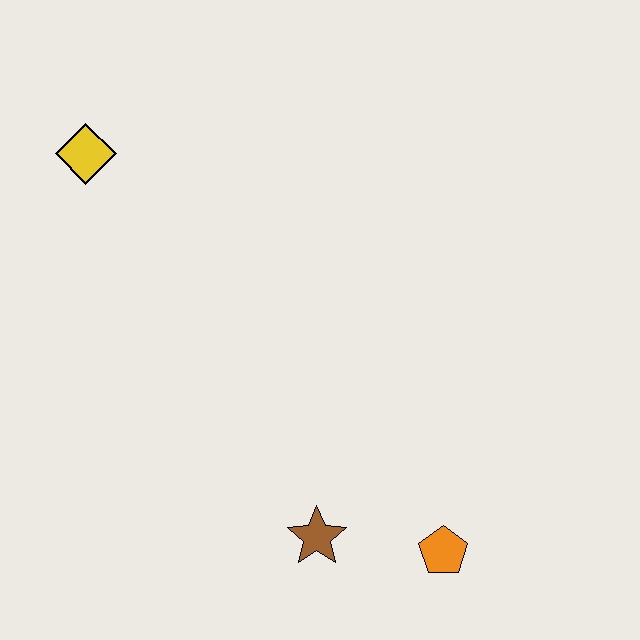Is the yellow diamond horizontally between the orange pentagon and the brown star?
No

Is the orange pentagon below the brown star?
Yes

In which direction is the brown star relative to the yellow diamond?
The brown star is below the yellow diamond.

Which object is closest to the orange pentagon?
The brown star is closest to the orange pentagon.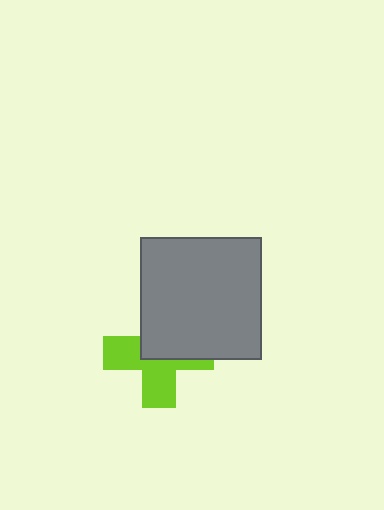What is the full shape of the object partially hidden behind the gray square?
The partially hidden object is a lime cross.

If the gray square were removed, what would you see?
You would see the complete lime cross.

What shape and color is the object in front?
The object in front is a gray square.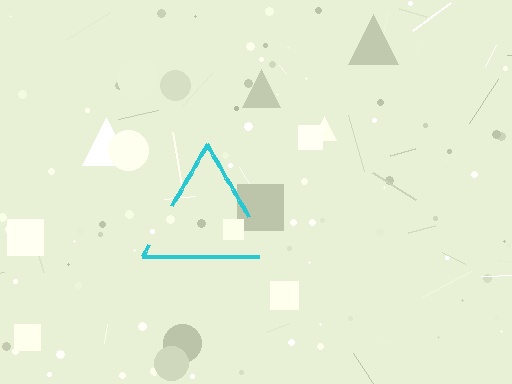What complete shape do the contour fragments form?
The contour fragments form a triangle.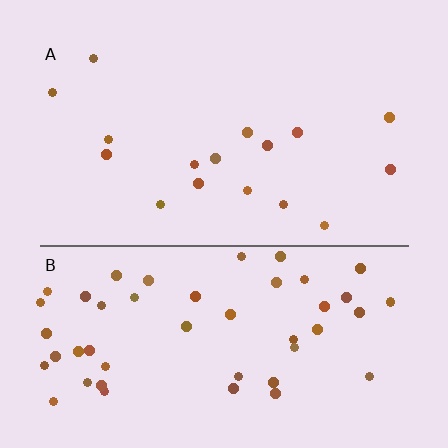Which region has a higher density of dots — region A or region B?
B (the bottom).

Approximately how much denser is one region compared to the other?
Approximately 3.0× — region B over region A.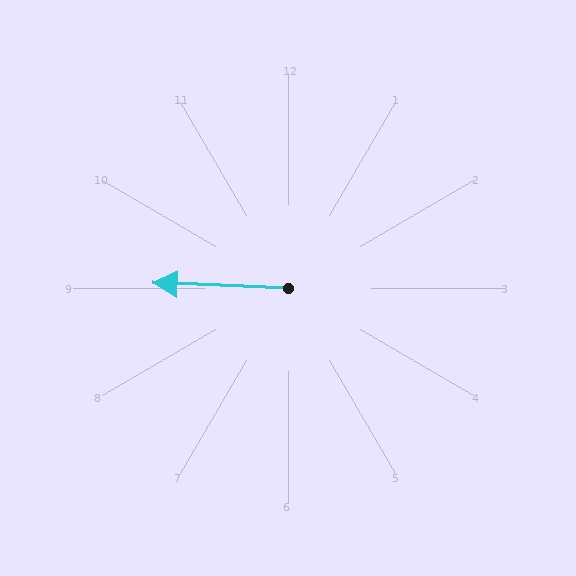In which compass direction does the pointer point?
West.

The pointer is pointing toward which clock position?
Roughly 9 o'clock.